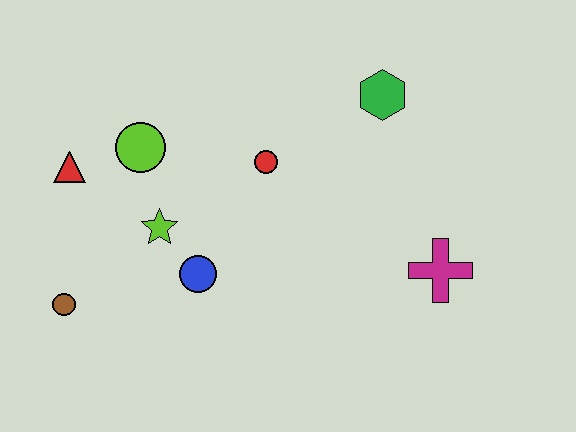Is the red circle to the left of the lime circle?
No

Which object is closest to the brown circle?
The lime star is closest to the brown circle.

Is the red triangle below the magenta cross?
No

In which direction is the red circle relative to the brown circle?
The red circle is to the right of the brown circle.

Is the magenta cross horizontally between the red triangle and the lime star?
No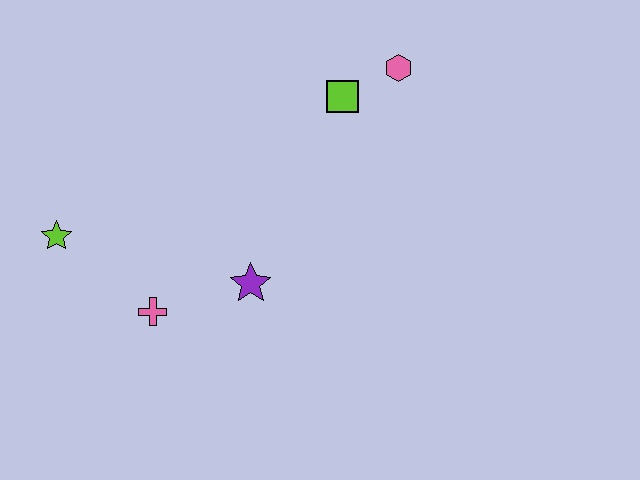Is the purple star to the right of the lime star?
Yes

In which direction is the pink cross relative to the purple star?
The pink cross is to the left of the purple star.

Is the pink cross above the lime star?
No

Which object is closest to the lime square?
The pink hexagon is closest to the lime square.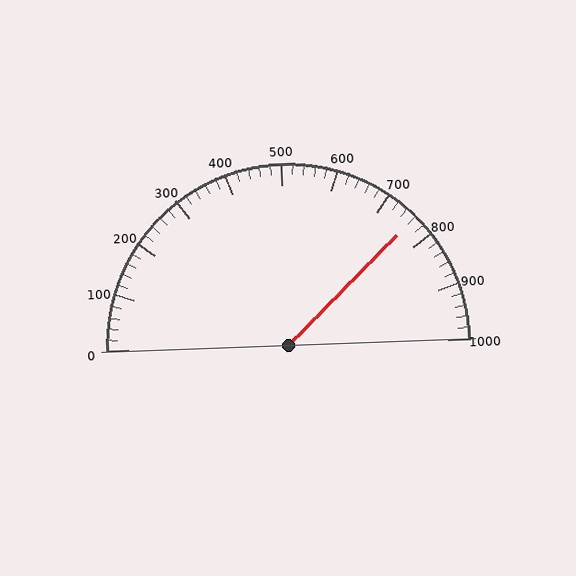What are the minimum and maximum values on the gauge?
The gauge ranges from 0 to 1000.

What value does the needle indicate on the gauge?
The needle indicates approximately 760.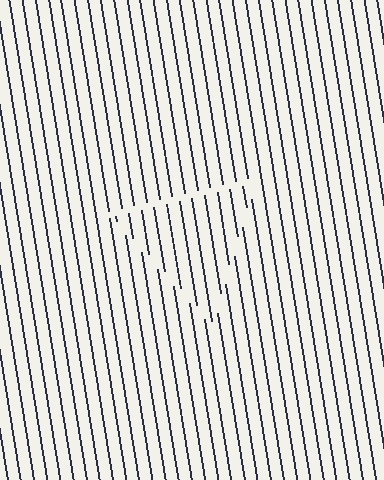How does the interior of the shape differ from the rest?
The interior of the shape contains the same grating, shifted by half a period — the contour is defined by the phase discontinuity where line-ends from the inner and outer gratings abut.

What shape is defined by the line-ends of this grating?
An illusory triangle. The interior of the shape contains the same grating, shifted by half a period — the contour is defined by the phase discontinuity where line-ends from the inner and outer gratings abut.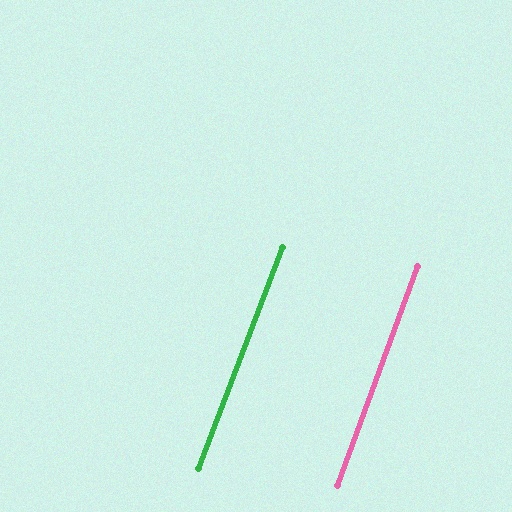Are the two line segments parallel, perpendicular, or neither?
Parallel — their directions differ by only 0.7°.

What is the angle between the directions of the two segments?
Approximately 1 degree.